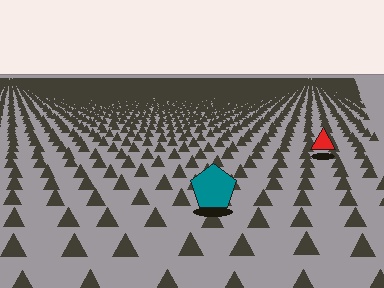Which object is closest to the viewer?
The teal pentagon is closest. The texture marks near it are larger and more spread out.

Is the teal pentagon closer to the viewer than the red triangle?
Yes. The teal pentagon is closer — you can tell from the texture gradient: the ground texture is coarser near it.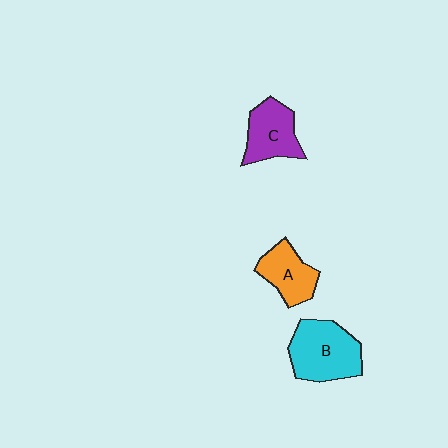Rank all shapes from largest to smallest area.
From largest to smallest: B (cyan), C (purple), A (orange).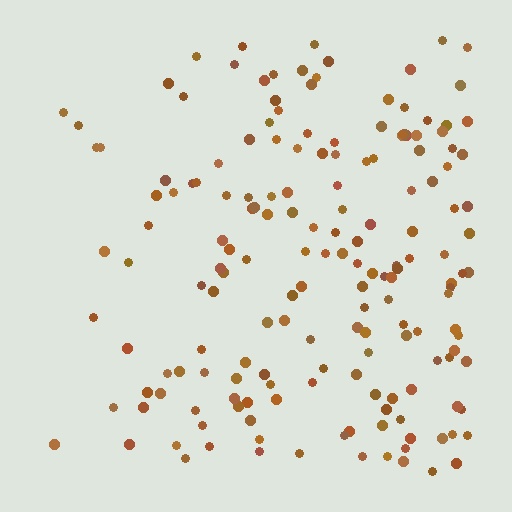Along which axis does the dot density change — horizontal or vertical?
Horizontal.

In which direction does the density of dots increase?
From left to right, with the right side densest.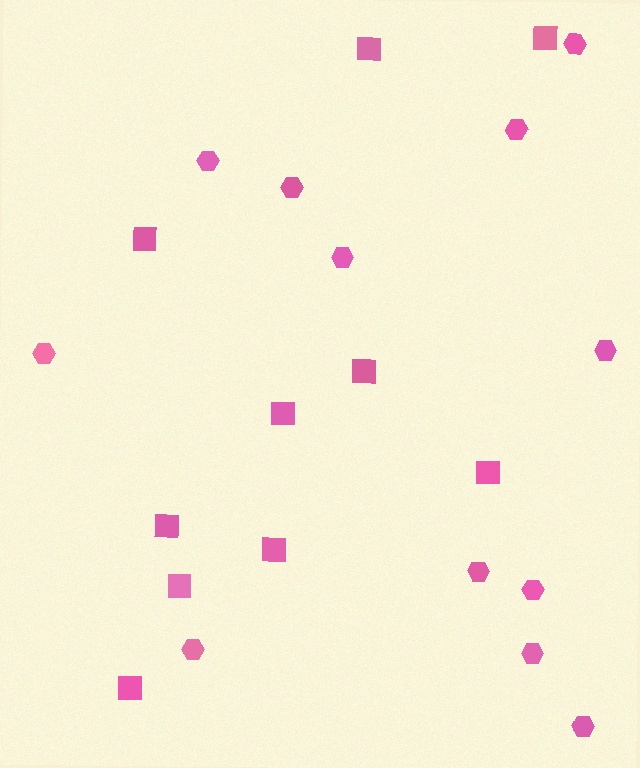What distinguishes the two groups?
There are 2 groups: one group of hexagons (12) and one group of squares (10).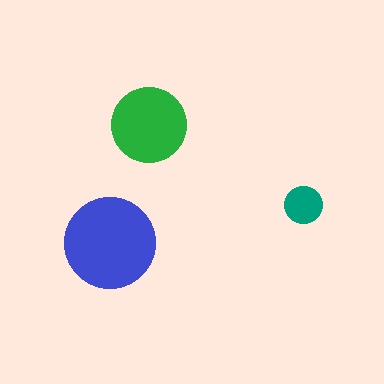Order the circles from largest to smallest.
the blue one, the green one, the teal one.